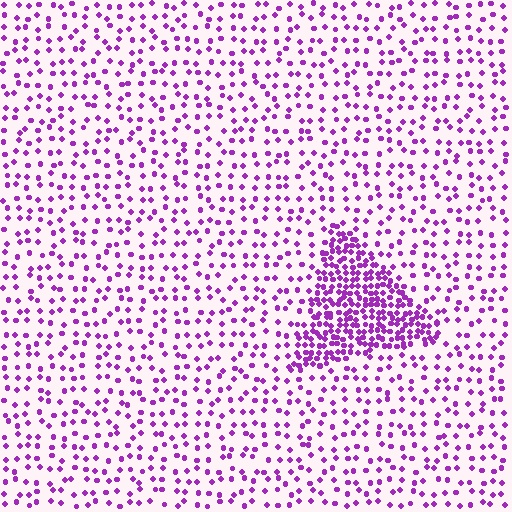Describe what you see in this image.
The image contains small purple elements arranged at two different densities. A triangle-shaped region is visible where the elements are more densely packed than the surrounding area.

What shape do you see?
I see a triangle.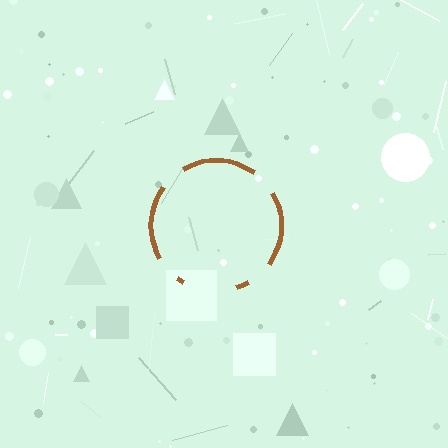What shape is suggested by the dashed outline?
The dashed outline suggests a circle.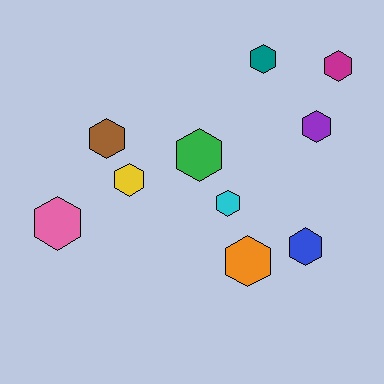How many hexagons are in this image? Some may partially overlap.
There are 10 hexagons.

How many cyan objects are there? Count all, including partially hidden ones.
There is 1 cyan object.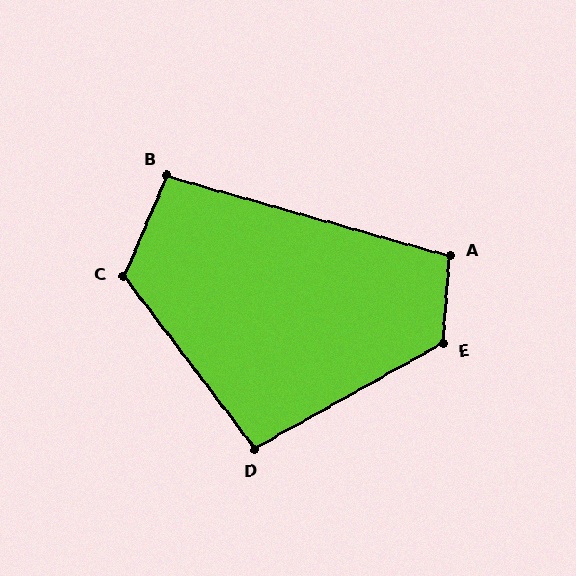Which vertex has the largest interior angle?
E, at approximately 123 degrees.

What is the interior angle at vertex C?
Approximately 119 degrees (obtuse).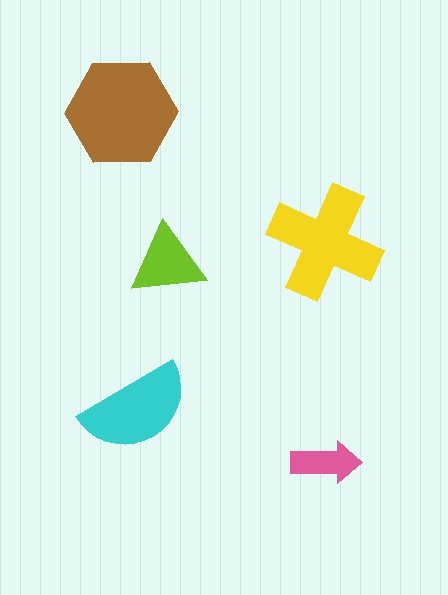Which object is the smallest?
The pink arrow.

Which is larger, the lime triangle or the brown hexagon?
The brown hexagon.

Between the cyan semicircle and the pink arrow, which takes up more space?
The cyan semicircle.